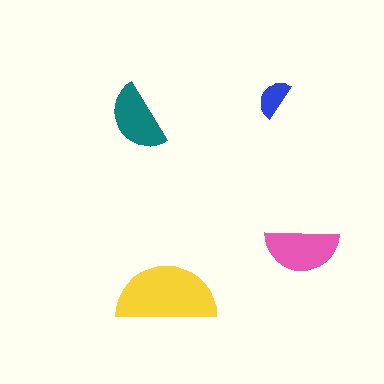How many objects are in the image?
There are 4 objects in the image.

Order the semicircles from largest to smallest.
the yellow one, the pink one, the teal one, the blue one.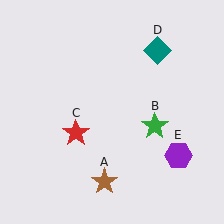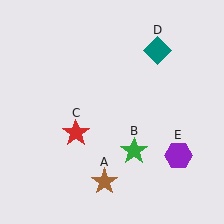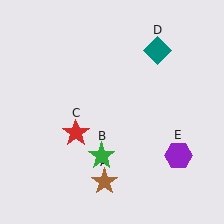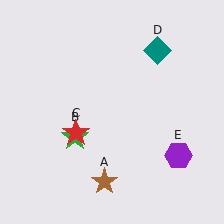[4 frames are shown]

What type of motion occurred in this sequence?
The green star (object B) rotated clockwise around the center of the scene.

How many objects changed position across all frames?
1 object changed position: green star (object B).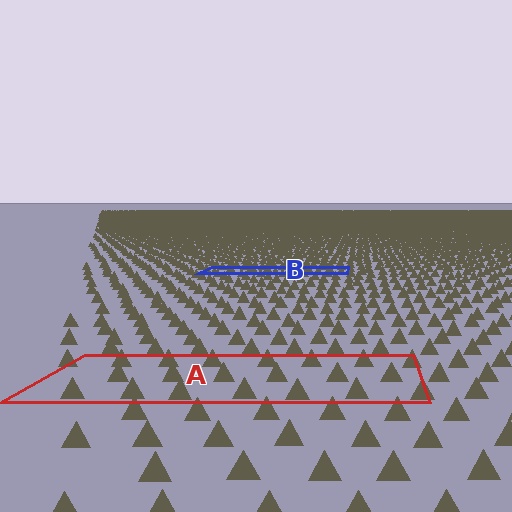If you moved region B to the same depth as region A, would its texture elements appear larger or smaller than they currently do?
They would appear larger. At a closer depth, the same texture elements are projected at a bigger on-screen size.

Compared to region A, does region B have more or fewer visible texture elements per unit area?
Region B has more texture elements per unit area — they are packed more densely because it is farther away.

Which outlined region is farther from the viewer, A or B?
Region B is farther from the viewer — the texture elements inside it appear smaller and more densely packed.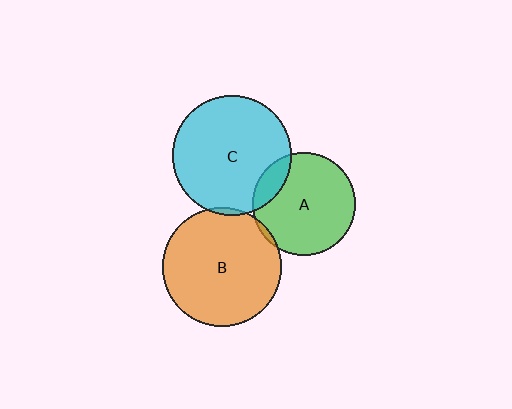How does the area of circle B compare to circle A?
Approximately 1.3 times.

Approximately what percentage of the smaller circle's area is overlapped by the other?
Approximately 5%.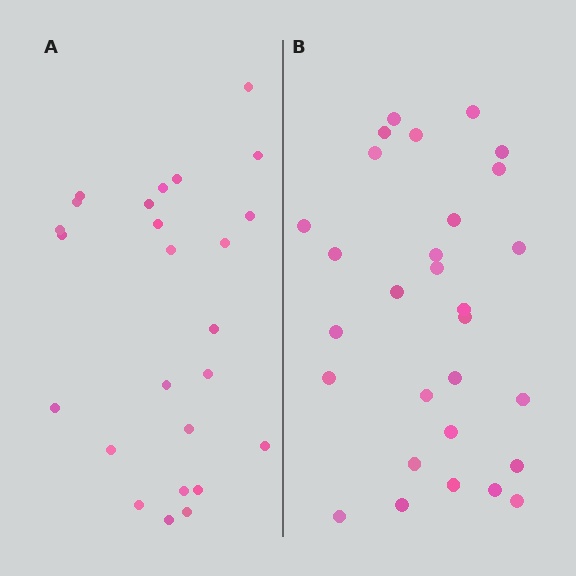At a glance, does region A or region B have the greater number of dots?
Region B (the right region) has more dots.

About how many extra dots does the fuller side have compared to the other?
Region B has about 4 more dots than region A.